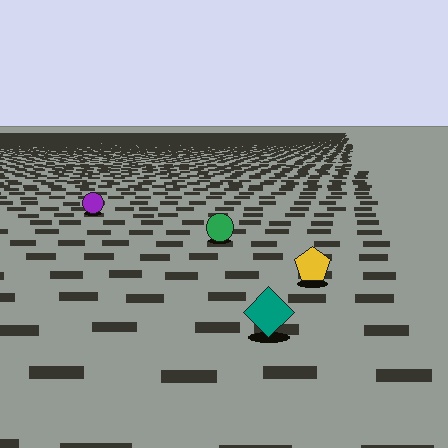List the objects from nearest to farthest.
From nearest to farthest: the teal diamond, the yellow pentagon, the green circle, the purple circle.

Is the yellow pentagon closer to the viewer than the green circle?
Yes. The yellow pentagon is closer — you can tell from the texture gradient: the ground texture is coarser near it.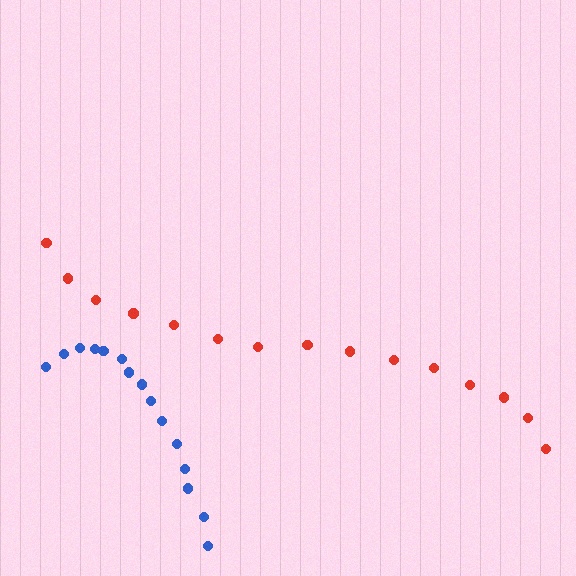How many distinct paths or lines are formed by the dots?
There are 2 distinct paths.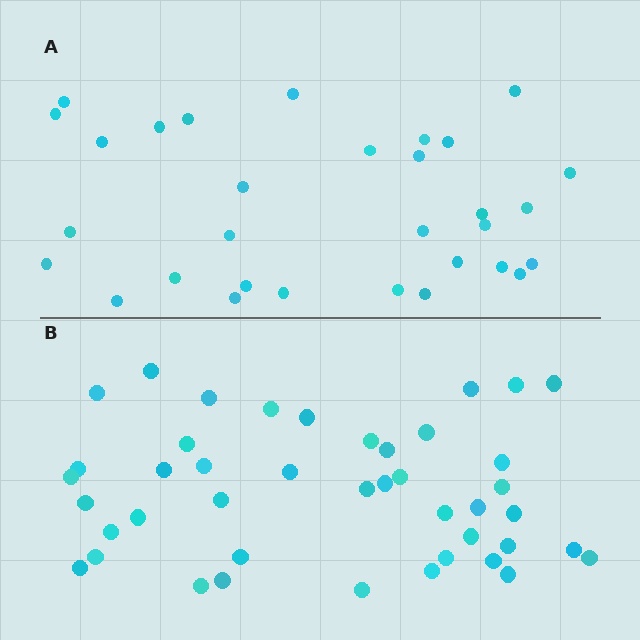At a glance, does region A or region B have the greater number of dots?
Region B (the bottom region) has more dots.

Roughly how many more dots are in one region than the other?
Region B has roughly 12 or so more dots than region A.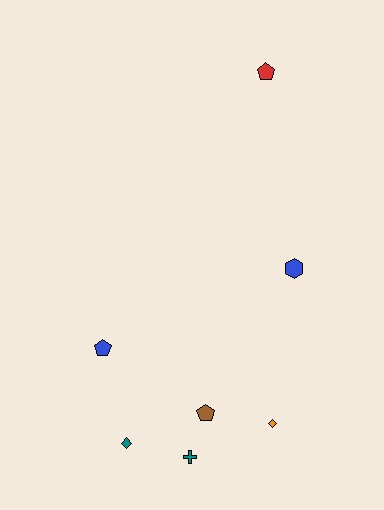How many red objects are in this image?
There is 1 red object.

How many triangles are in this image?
There are no triangles.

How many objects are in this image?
There are 7 objects.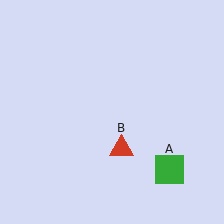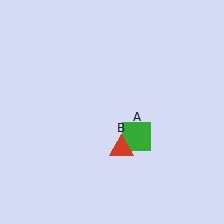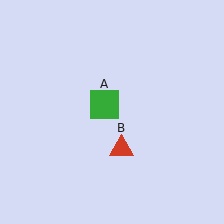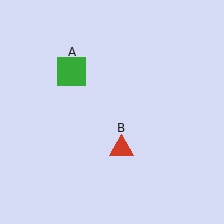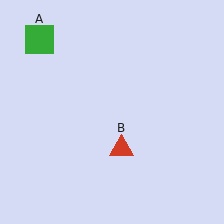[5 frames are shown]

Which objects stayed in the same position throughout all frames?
Red triangle (object B) remained stationary.